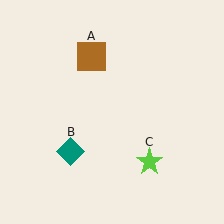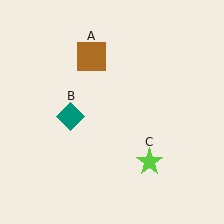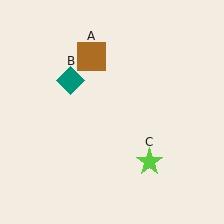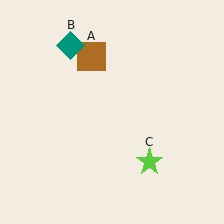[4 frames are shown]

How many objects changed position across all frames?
1 object changed position: teal diamond (object B).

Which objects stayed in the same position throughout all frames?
Brown square (object A) and lime star (object C) remained stationary.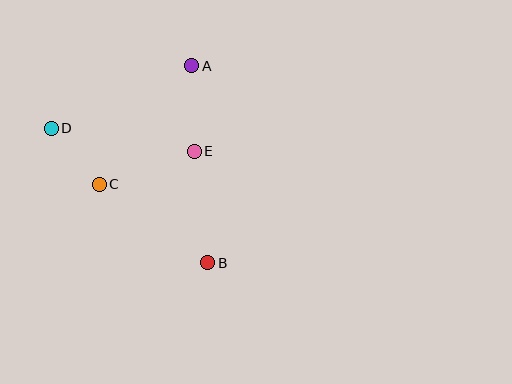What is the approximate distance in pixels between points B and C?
The distance between B and C is approximately 134 pixels.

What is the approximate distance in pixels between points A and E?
The distance between A and E is approximately 85 pixels.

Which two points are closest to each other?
Points C and D are closest to each other.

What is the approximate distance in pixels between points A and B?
The distance between A and B is approximately 198 pixels.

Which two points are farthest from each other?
Points B and D are farthest from each other.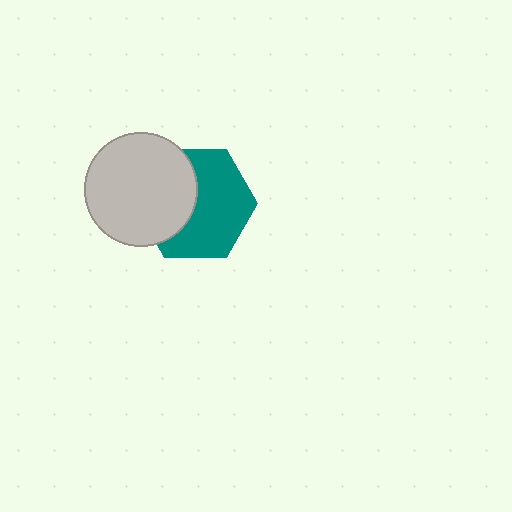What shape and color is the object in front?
The object in front is a light gray circle.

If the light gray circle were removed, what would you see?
You would see the complete teal hexagon.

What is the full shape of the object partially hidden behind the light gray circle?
The partially hidden object is a teal hexagon.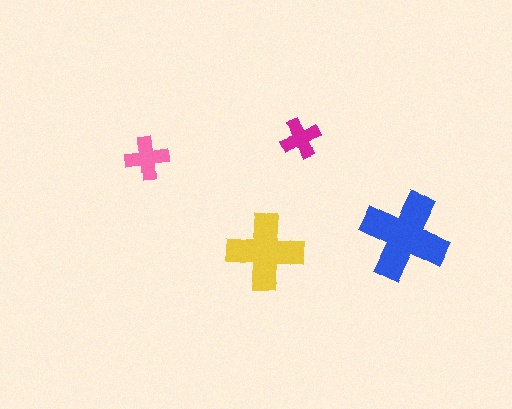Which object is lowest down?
The yellow cross is bottommost.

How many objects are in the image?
There are 4 objects in the image.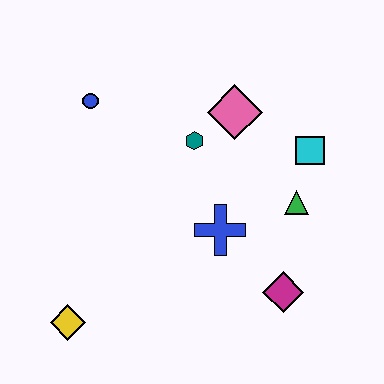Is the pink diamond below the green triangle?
No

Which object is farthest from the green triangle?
The yellow diamond is farthest from the green triangle.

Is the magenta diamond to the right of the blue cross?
Yes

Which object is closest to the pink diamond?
The teal hexagon is closest to the pink diamond.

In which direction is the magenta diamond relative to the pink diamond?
The magenta diamond is below the pink diamond.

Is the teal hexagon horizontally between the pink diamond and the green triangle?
No